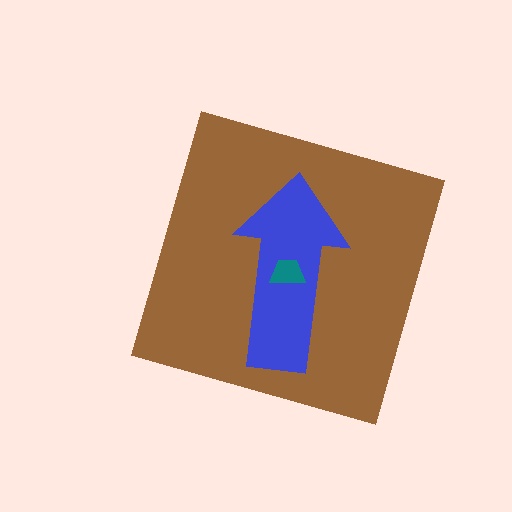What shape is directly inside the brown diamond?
The blue arrow.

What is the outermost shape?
The brown diamond.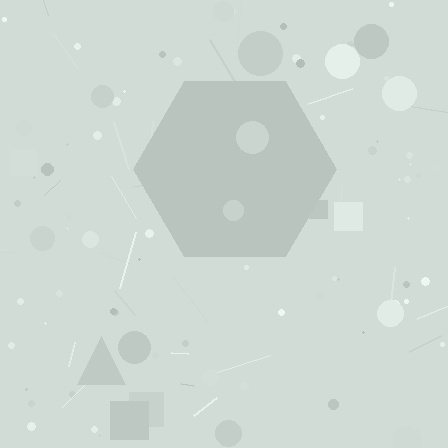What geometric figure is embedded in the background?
A hexagon is embedded in the background.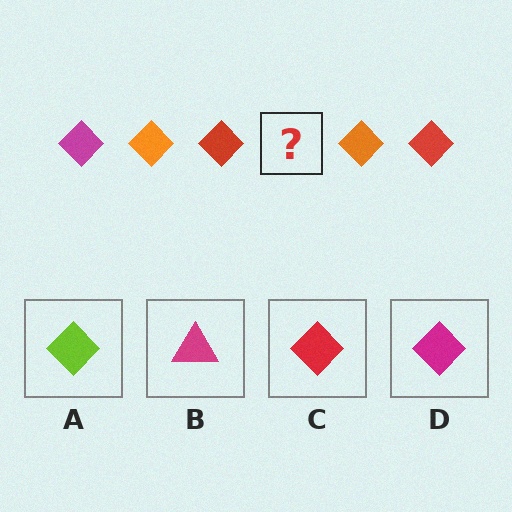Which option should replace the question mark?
Option D.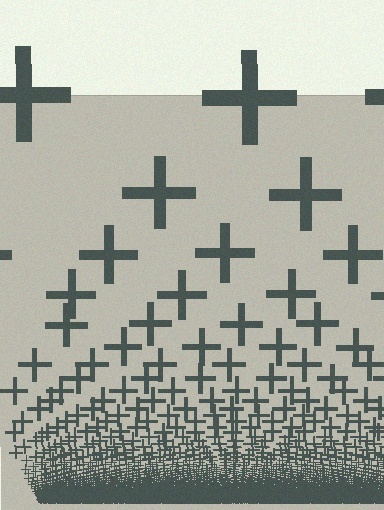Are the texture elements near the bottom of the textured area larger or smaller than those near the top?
Smaller. The gradient is inverted — elements near the bottom are smaller and denser.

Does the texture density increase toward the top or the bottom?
Density increases toward the bottom.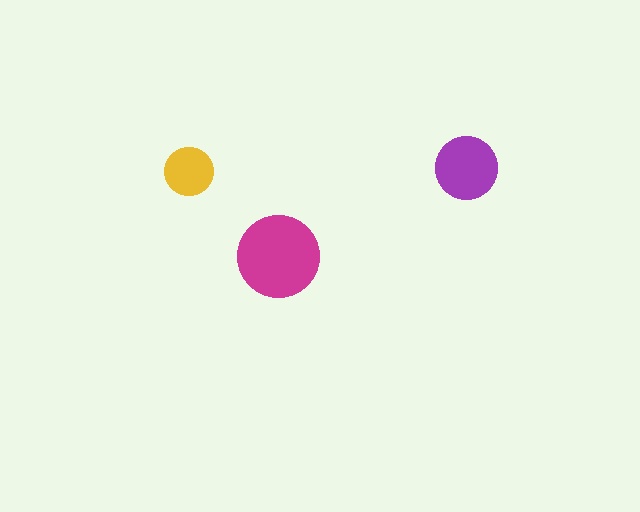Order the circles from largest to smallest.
the magenta one, the purple one, the yellow one.